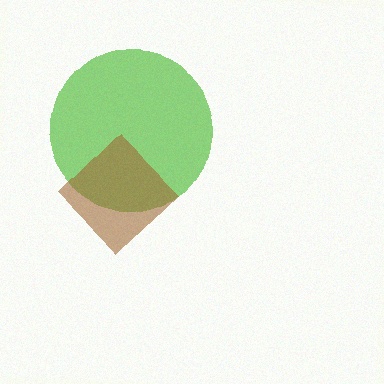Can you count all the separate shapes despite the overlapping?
Yes, there are 2 separate shapes.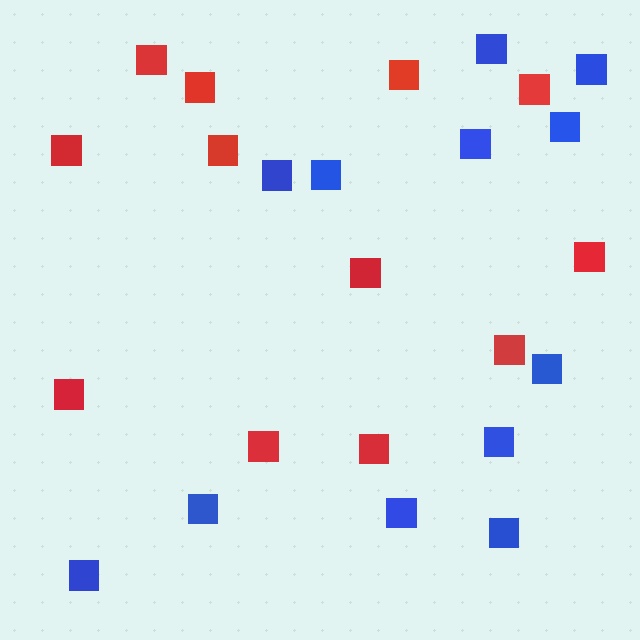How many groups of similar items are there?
There are 2 groups: one group of blue squares (12) and one group of red squares (12).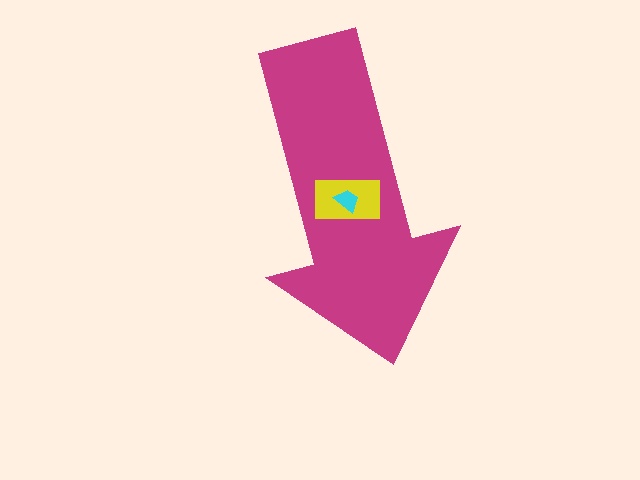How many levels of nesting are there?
3.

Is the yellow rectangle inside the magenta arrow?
Yes.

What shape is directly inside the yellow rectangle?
The cyan trapezoid.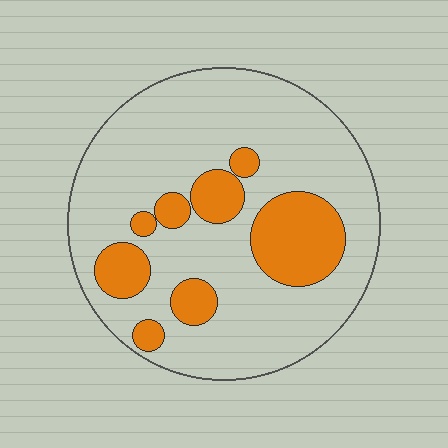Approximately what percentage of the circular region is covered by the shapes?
Approximately 20%.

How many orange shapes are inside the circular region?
8.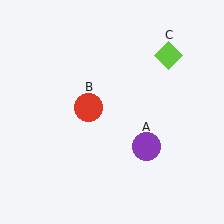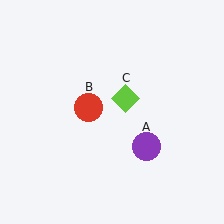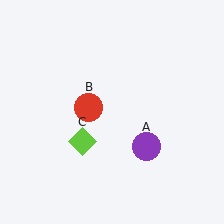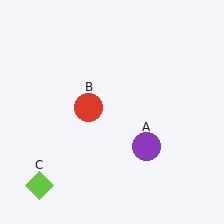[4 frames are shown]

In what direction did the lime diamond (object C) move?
The lime diamond (object C) moved down and to the left.